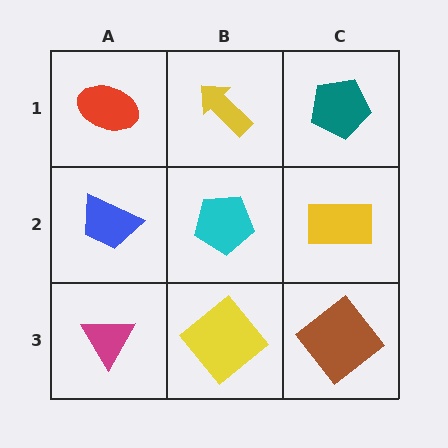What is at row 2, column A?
A blue trapezoid.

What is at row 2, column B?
A cyan pentagon.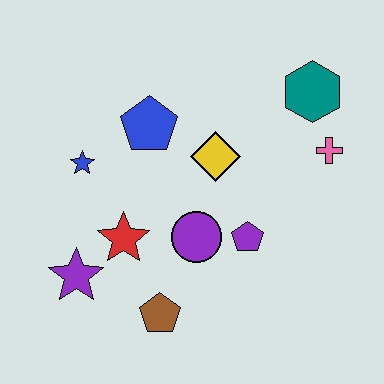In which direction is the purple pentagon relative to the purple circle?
The purple pentagon is to the right of the purple circle.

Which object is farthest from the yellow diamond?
The purple star is farthest from the yellow diamond.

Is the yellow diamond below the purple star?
No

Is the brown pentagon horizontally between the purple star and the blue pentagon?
No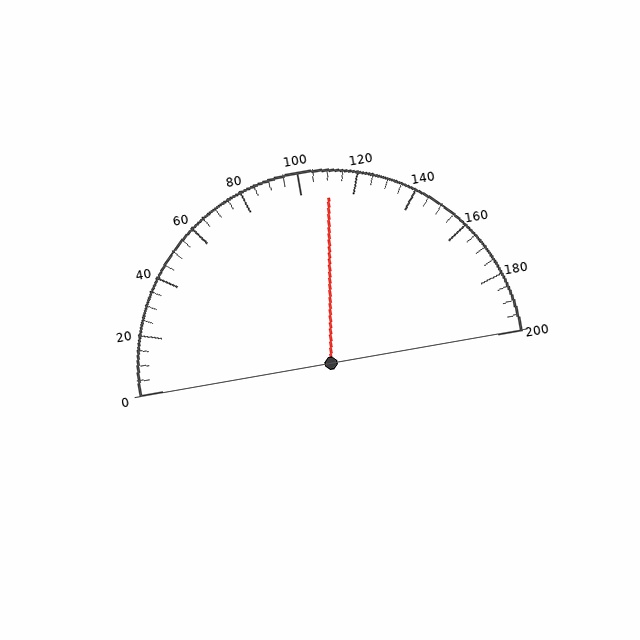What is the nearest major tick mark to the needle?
The nearest major tick mark is 120.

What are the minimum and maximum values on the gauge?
The gauge ranges from 0 to 200.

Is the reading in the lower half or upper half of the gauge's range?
The reading is in the upper half of the range (0 to 200).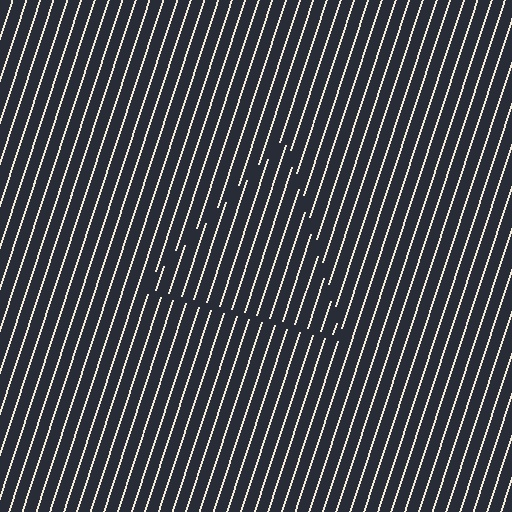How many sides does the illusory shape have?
3 sides — the line-ends trace a triangle.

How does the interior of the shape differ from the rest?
The interior of the shape contains the same grating, shifted by half a period — the contour is defined by the phase discontinuity where line-ends from the inner and outer gratings abut.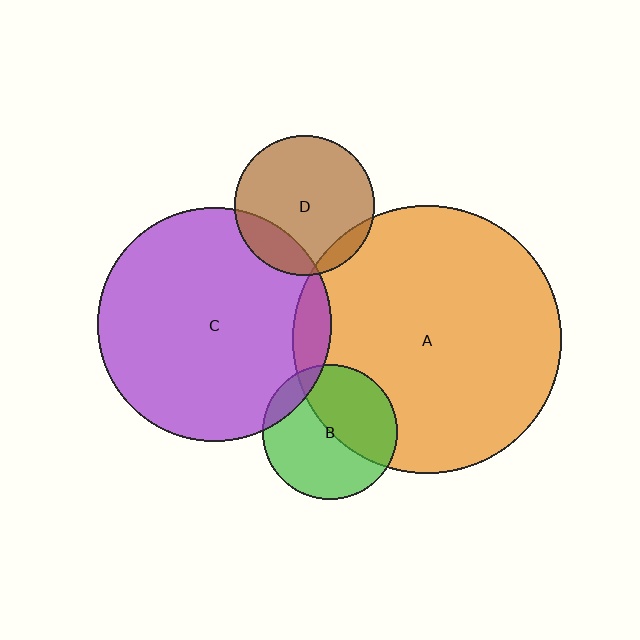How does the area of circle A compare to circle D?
Approximately 3.7 times.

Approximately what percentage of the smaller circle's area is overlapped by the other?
Approximately 20%.